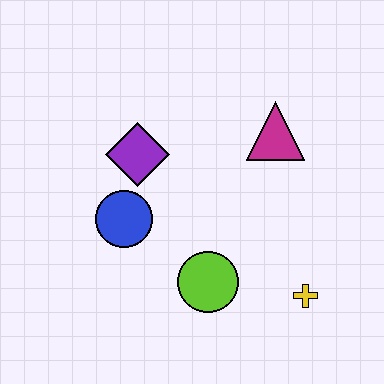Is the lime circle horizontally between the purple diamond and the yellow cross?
Yes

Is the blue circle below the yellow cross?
No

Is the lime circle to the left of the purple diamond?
No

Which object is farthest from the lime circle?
The magenta triangle is farthest from the lime circle.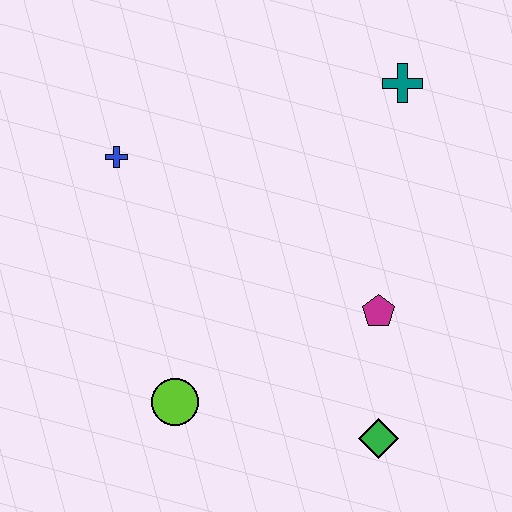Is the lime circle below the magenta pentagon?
Yes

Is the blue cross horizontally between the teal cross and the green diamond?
No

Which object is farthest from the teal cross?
The lime circle is farthest from the teal cross.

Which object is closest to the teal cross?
The magenta pentagon is closest to the teal cross.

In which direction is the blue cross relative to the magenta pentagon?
The blue cross is to the left of the magenta pentagon.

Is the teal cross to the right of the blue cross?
Yes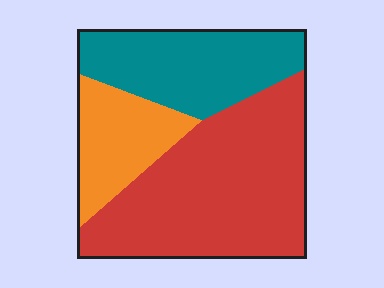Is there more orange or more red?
Red.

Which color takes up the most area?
Red, at roughly 50%.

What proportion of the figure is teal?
Teal covers about 30% of the figure.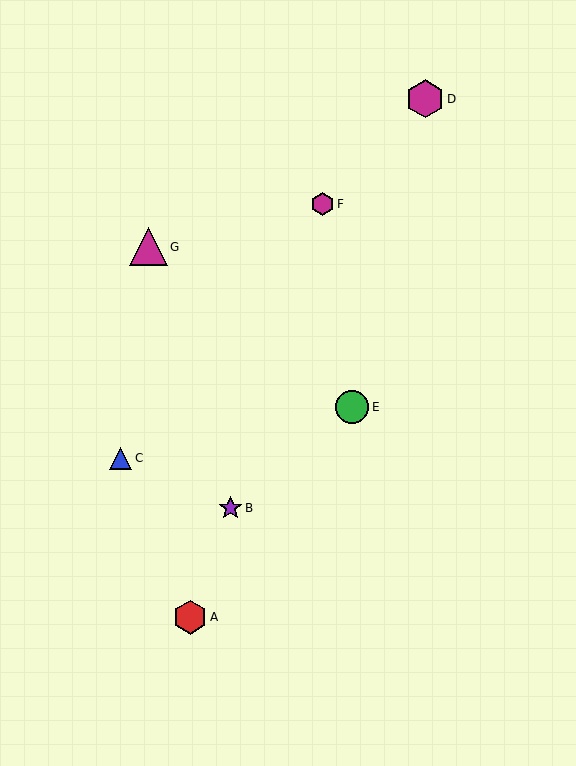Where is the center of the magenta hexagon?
The center of the magenta hexagon is at (322, 204).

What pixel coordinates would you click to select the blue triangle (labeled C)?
Click at (121, 458) to select the blue triangle C.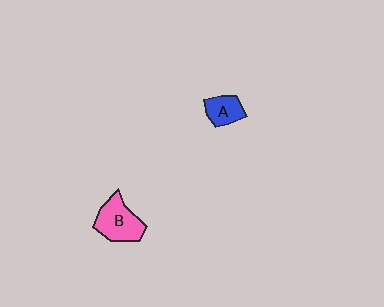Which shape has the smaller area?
Shape A (blue).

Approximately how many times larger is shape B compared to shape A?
Approximately 1.6 times.